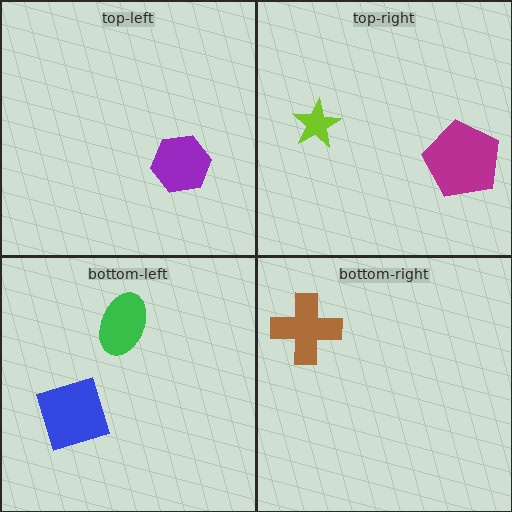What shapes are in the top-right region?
The magenta pentagon, the lime star.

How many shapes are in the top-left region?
1.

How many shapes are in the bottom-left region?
2.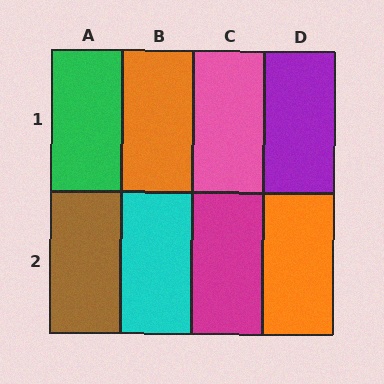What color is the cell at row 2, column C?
Magenta.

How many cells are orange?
2 cells are orange.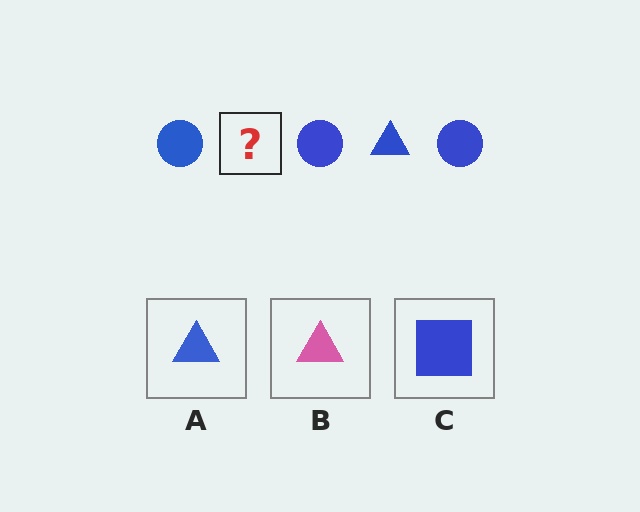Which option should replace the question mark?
Option A.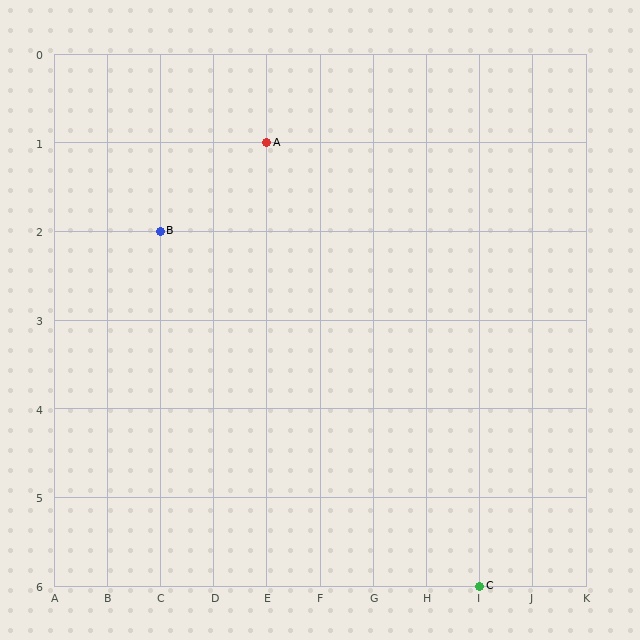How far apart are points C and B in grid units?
Points C and B are 6 columns and 4 rows apart (about 7.2 grid units diagonally).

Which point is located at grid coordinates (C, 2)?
Point B is at (C, 2).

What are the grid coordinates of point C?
Point C is at grid coordinates (I, 6).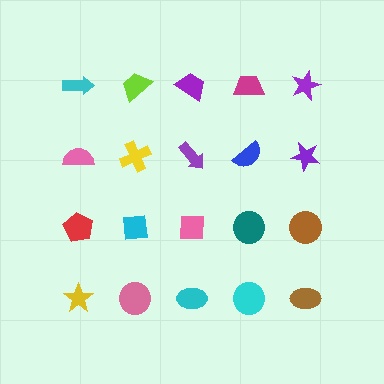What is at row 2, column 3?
A purple arrow.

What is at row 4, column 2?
A pink circle.